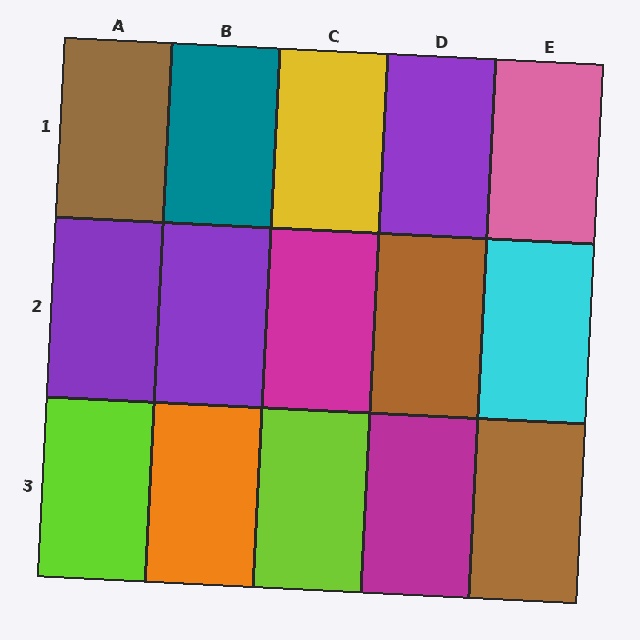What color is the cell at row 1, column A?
Brown.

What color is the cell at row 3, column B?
Orange.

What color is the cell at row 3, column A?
Lime.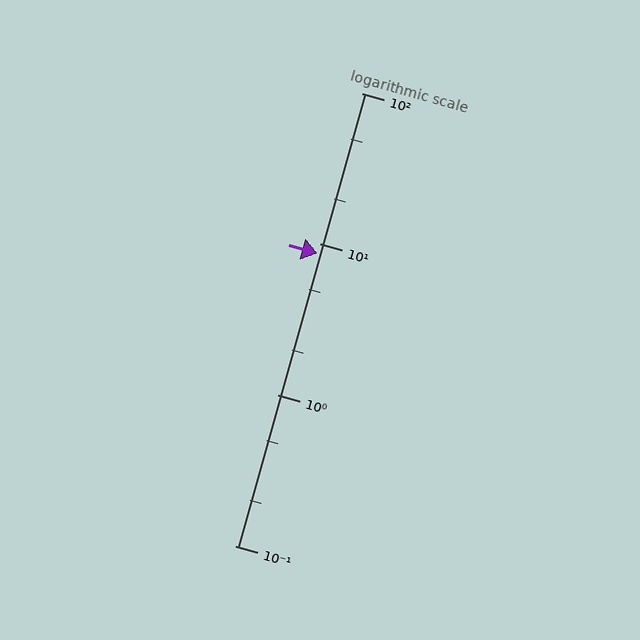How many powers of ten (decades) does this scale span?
The scale spans 3 decades, from 0.1 to 100.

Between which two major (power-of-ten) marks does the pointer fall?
The pointer is between 1 and 10.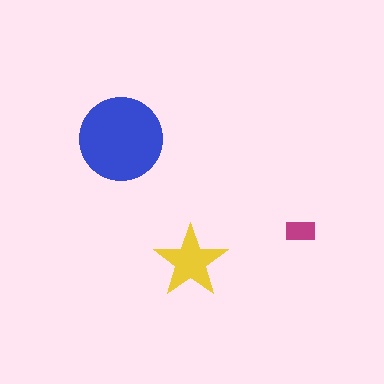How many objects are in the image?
There are 3 objects in the image.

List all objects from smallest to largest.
The magenta rectangle, the yellow star, the blue circle.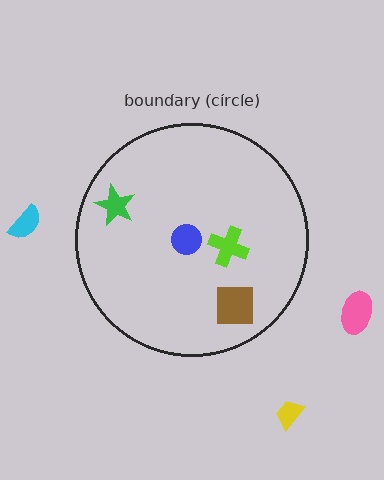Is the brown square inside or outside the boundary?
Inside.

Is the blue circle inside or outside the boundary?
Inside.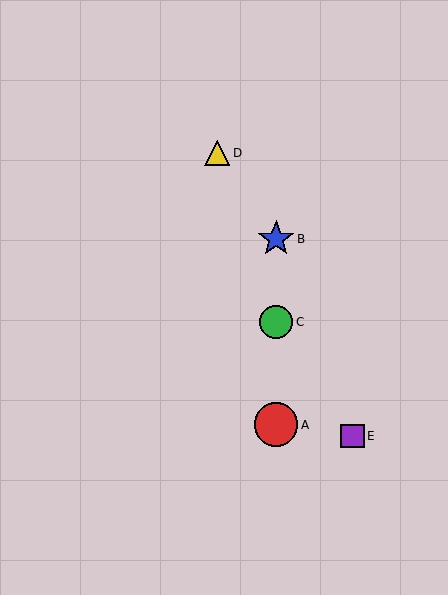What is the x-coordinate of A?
Object A is at x≈276.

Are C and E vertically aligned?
No, C is at x≈276 and E is at x≈352.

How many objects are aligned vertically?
3 objects (A, B, C) are aligned vertically.